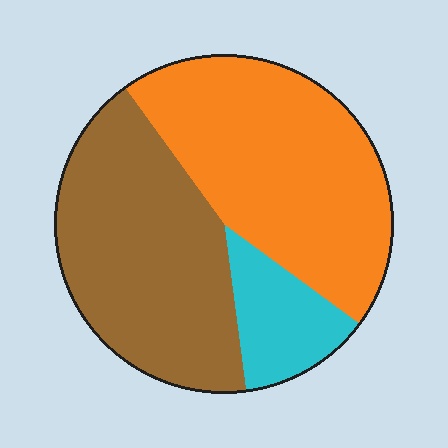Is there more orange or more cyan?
Orange.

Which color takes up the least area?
Cyan, at roughly 15%.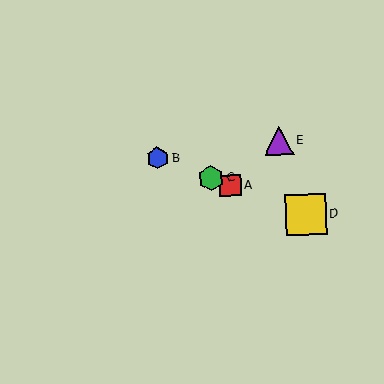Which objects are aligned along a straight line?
Objects A, B, C, D are aligned along a straight line.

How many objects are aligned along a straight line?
4 objects (A, B, C, D) are aligned along a straight line.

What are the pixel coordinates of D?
Object D is at (306, 214).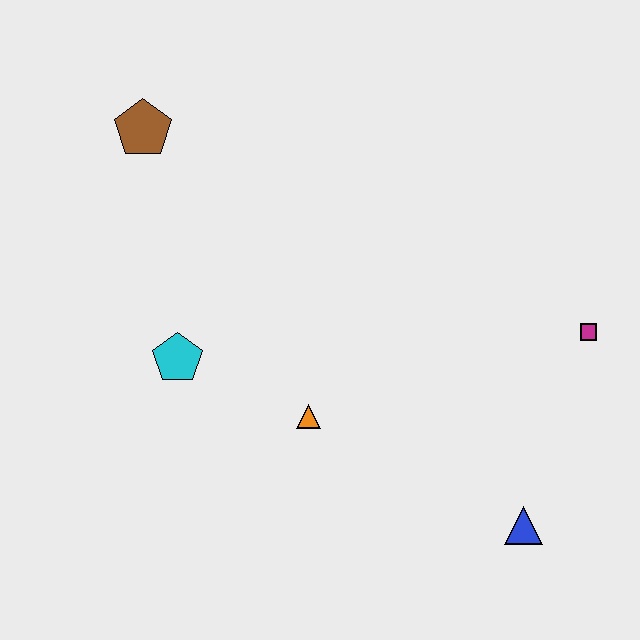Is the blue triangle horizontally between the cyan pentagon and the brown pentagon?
No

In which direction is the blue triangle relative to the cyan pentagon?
The blue triangle is to the right of the cyan pentagon.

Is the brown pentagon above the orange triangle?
Yes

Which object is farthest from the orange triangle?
The brown pentagon is farthest from the orange triangle.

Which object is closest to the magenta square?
The blue triangle is closest to the magenta square.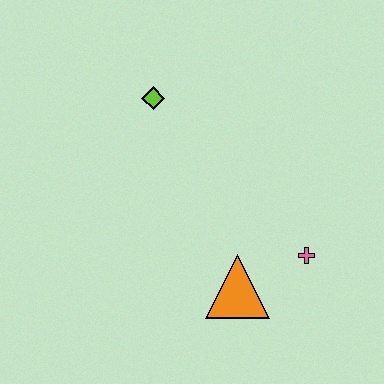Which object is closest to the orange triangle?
The pink cross is closest to the orange triangle.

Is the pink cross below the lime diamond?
Yes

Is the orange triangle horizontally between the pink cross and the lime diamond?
Yes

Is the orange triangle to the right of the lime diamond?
Yes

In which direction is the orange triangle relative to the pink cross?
The orange triangle is to the left of the pink cross.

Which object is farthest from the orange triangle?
The lime diamond is farthest from the orange triangle.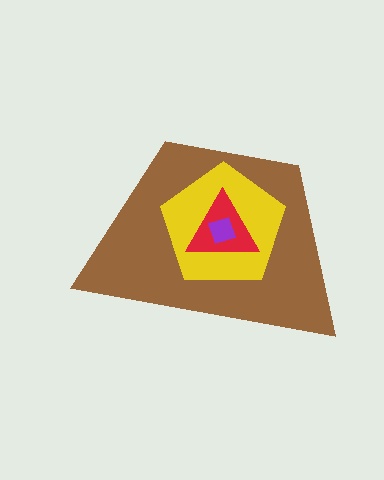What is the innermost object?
The purple square.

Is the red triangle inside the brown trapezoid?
Yes.